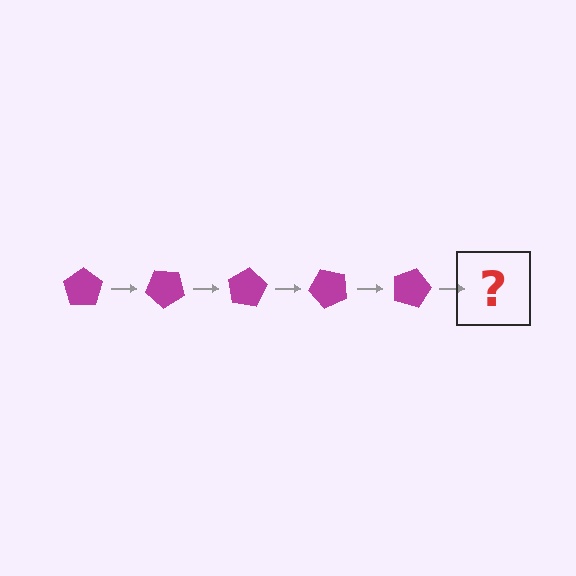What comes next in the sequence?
The next element should be a magenta pentagon rotated 200 degrees.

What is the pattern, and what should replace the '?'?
The pattern is that the pentagon rotates 40 degrees each step. The '?' should be a magenta pentagon rotated 200 degrees.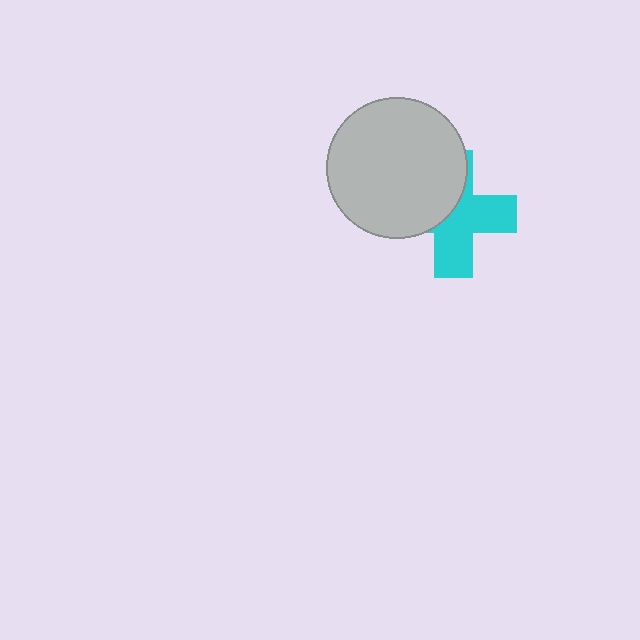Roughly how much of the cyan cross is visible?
About half of it is visible (roughly 56%).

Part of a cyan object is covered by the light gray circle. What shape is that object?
It is a cross.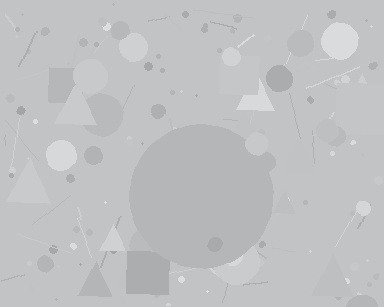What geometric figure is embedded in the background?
A circle is embedded in the background.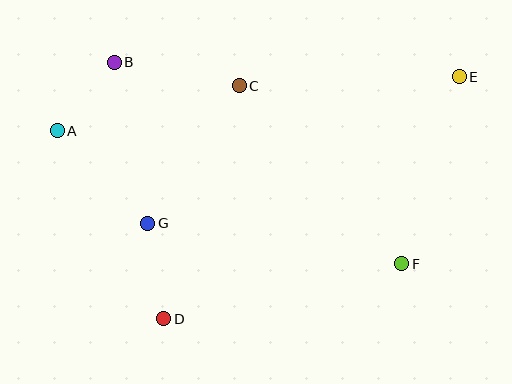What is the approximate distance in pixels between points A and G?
The distance between A and G is approximately 129 pixels.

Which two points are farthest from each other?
Points A and E are farthest from each other.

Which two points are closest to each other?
Points A and B are closest to each other.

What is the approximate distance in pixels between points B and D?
The distance between B and D is approximately 261 pixels.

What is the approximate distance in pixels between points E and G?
The distance between E and G is approximately 344 pixels.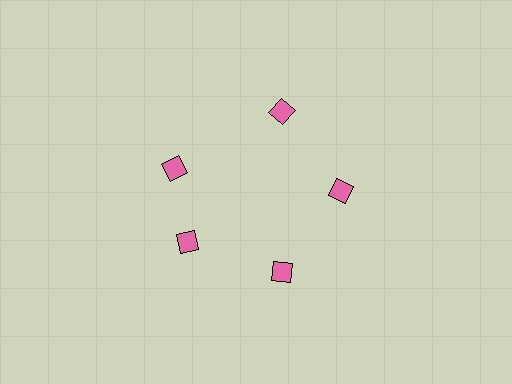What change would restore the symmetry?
The symmetry would be restored by rotating it back into even spacing with its neighbors so that all 5 squares sit at equal angles and equal distance from the center.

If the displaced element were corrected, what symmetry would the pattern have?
It would have 5-fold rotational symmetry — the pattern would map onto itself every 72 degrees.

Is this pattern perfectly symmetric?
No. The 5 pink squares are arranged in a ring, but one element near the 10 o'clock position is rotated out of alignment along the ring, breaking the 5-fold rotational symmetry.